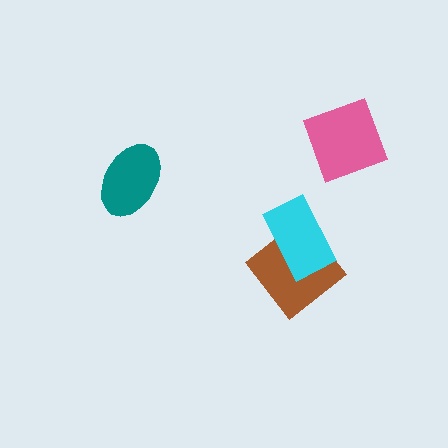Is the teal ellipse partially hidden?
No, no other shape covers it.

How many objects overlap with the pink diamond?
0 objects overlap with the pink diamond.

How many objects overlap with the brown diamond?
1 object overlaps with the brown diamond.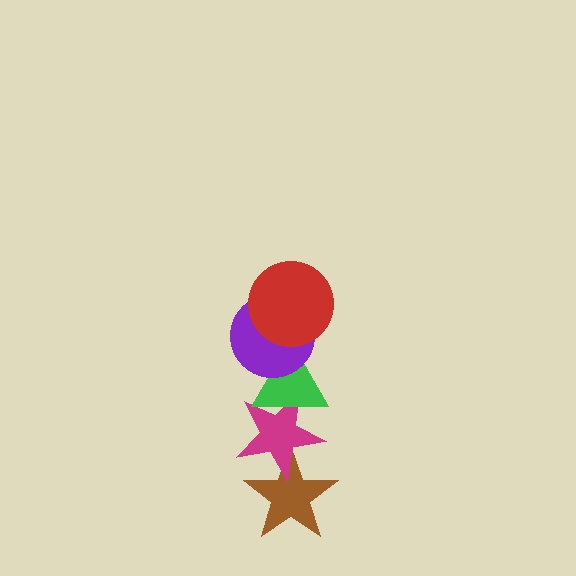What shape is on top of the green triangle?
The purple circle is on top of the green triangle.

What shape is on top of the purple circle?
The red circle is on top of the purple circle.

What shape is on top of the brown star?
The magenta star is on top of the brown star.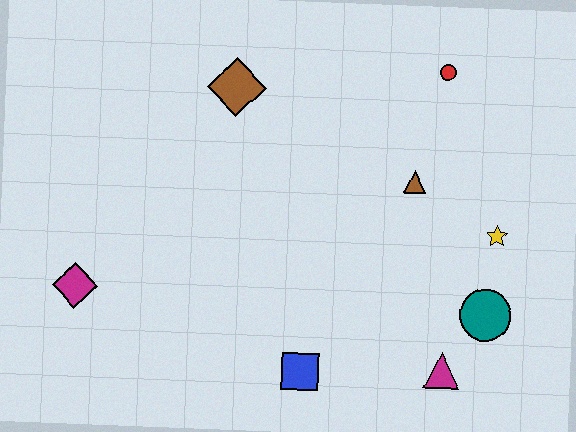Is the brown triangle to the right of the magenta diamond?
Yes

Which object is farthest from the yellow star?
The magenta diamond is farthest from the yellow star.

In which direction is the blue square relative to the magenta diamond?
The blue square is to the right of the magenta diamond.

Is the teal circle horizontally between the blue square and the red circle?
No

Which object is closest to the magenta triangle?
The teal circle is closest to the magenta triangle.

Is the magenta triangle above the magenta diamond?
No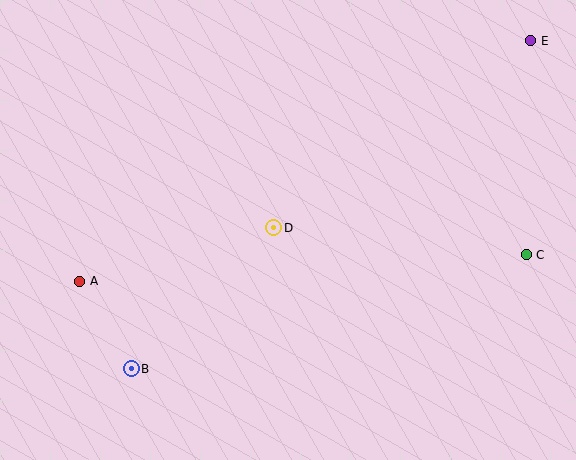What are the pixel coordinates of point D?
Point D is at (274, 228).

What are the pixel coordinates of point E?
Point E is at (531, 41).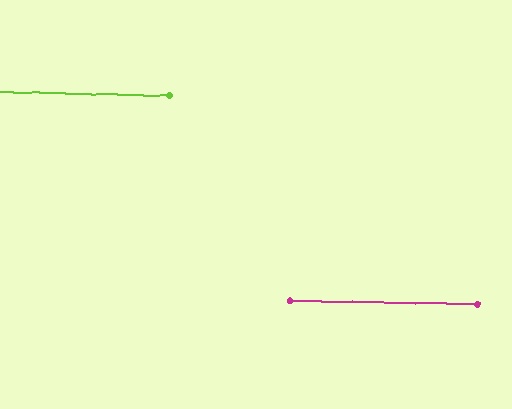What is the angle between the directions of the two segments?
Approximately 0 degrees.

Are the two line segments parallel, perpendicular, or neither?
Parallel — their directions differ by only 0.1°.